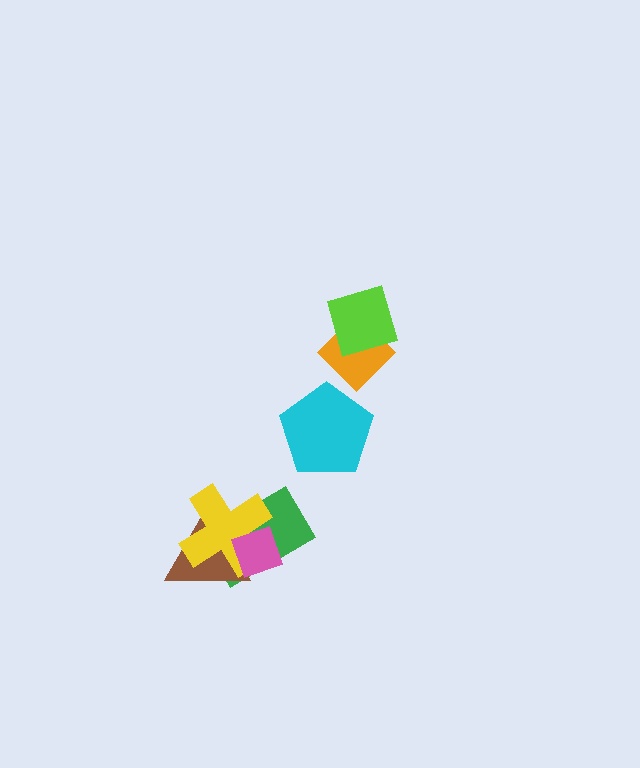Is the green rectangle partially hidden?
Yes, it is partially covered by another shape.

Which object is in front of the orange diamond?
The lime square is in front of the orange diamond.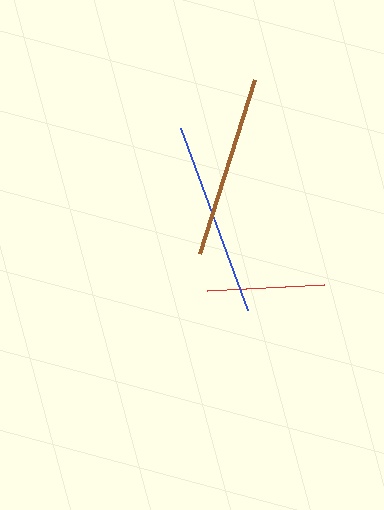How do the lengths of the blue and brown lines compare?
The blue and brown lines are approximately the same length.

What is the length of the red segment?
The red segment is approximately 117 pixels long.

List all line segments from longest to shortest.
From longest to shortest: blue, brown, red.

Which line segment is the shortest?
The red line is the shortest at approximately 117 pixels.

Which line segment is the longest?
The blue line is the longest at approximately 194 pixels.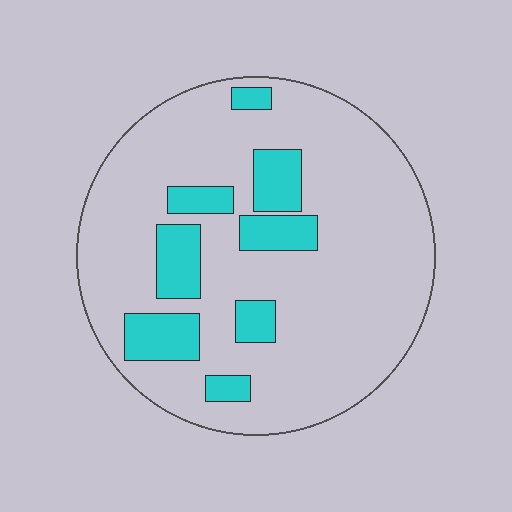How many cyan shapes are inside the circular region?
8.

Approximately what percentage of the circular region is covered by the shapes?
Approximately 20%.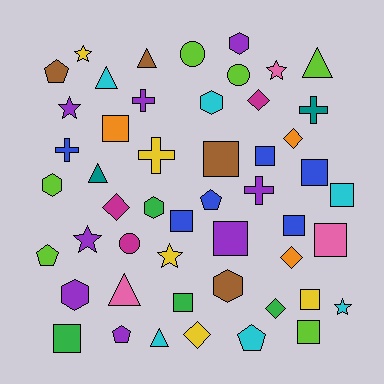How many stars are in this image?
There are 6 stars.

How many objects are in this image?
There are 50 objects.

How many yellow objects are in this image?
There are 5 yellow objects.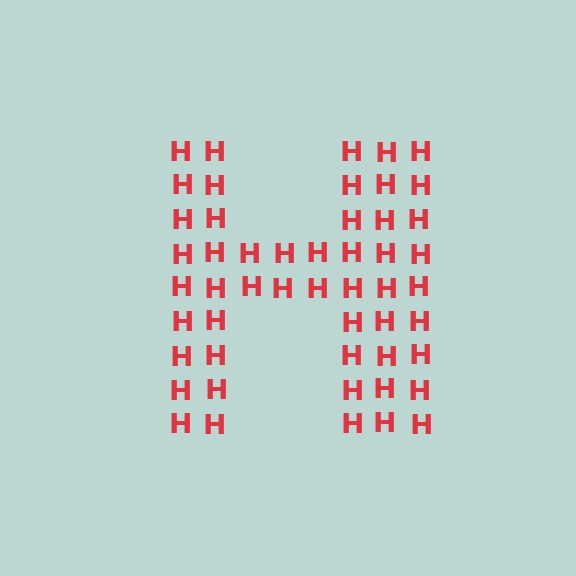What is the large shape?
The large shape is the letter H.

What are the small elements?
The small elements are letter H's.